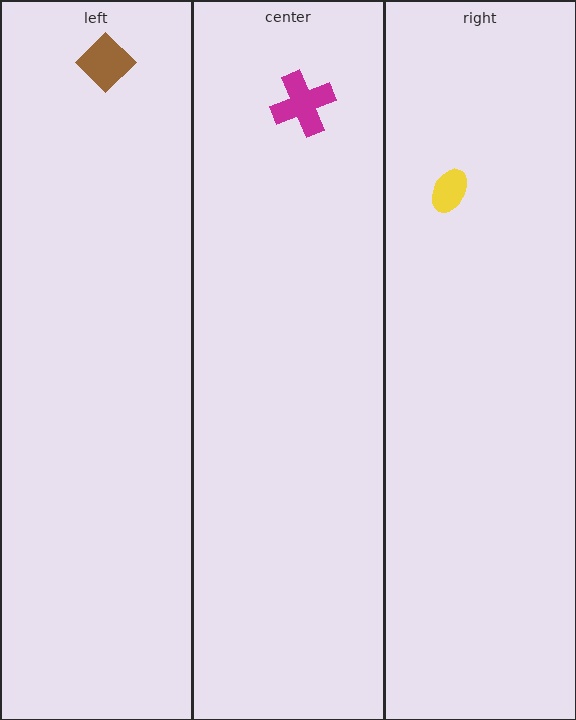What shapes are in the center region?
The magenta cross.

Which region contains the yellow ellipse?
The right region.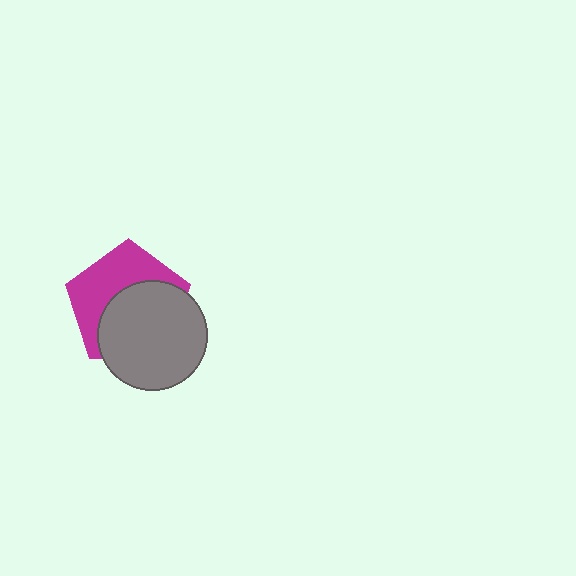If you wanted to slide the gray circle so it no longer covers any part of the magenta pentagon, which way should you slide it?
Slide it toward the lower-right — that is the most direct way to separate the two shapes.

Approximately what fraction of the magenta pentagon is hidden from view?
Roughly 54% of the magenta pentagon is hidden behind the gray circle.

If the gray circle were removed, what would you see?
You would see the complete magenta pentagon.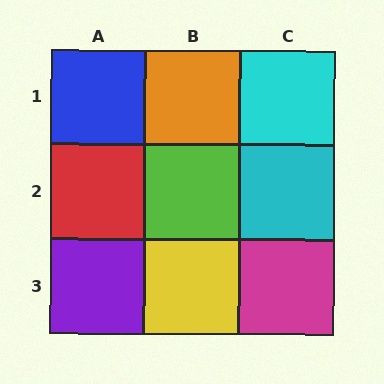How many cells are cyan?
2 cells are cyan.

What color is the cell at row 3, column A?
Purple.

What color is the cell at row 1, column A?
Blue.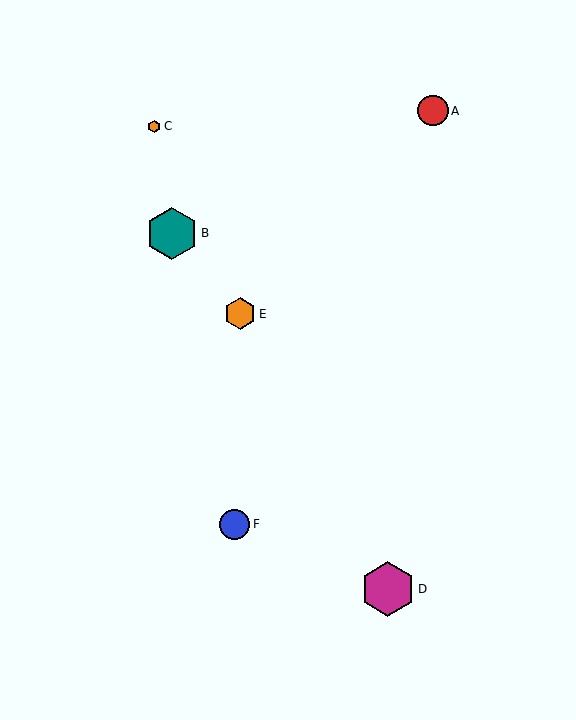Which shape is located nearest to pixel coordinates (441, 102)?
The red circle (labeled A) at (433, 111) is nearest to that location.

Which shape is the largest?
The magenta hexagon (labeled D) is the largest.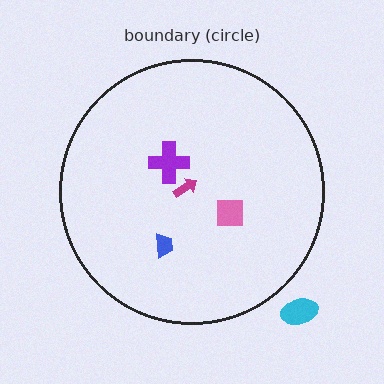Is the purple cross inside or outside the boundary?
Inside.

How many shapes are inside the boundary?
4 inside, 1 outside.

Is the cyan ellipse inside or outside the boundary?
Outside.